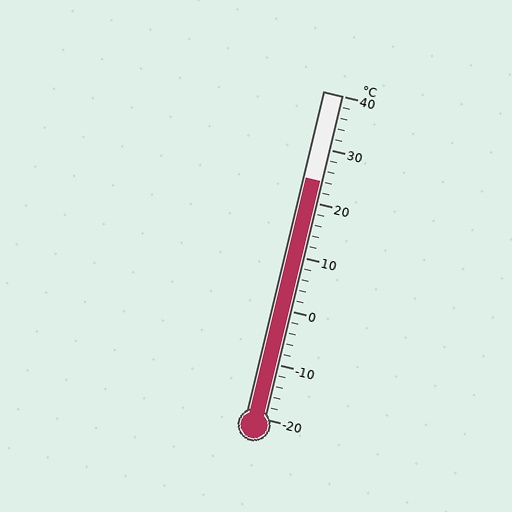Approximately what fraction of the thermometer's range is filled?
The thermometer is filled to approximately 75% of its range.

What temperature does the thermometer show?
The thermometer shows approximately 24°C.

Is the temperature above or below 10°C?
The temperature is above 10°C.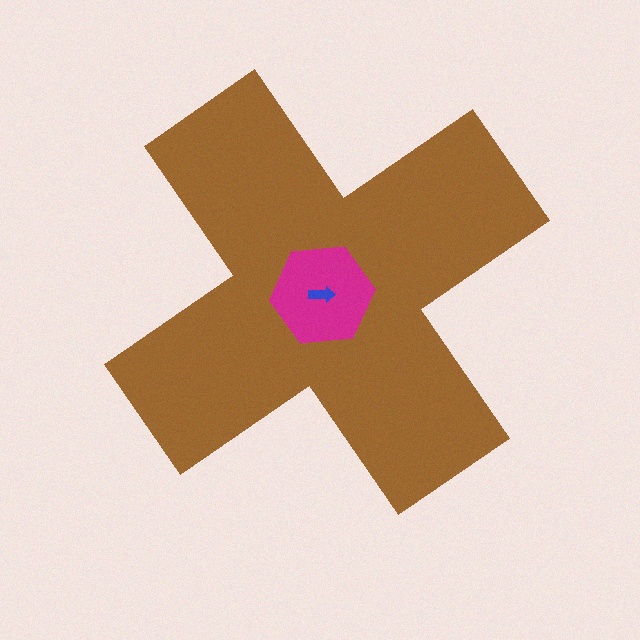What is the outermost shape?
The brown cross.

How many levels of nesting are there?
3.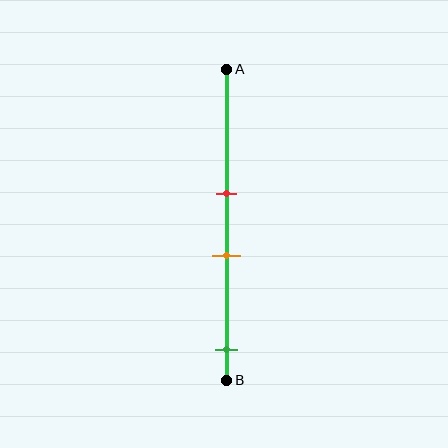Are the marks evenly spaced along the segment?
No, the marks are not evenly spaced.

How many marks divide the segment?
There are 3 marks dividing the segment.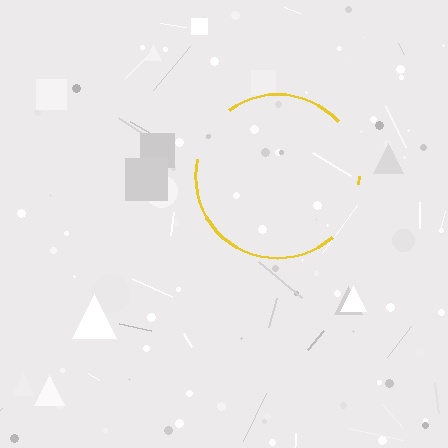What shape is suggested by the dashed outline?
The dashed outline suggests a circle.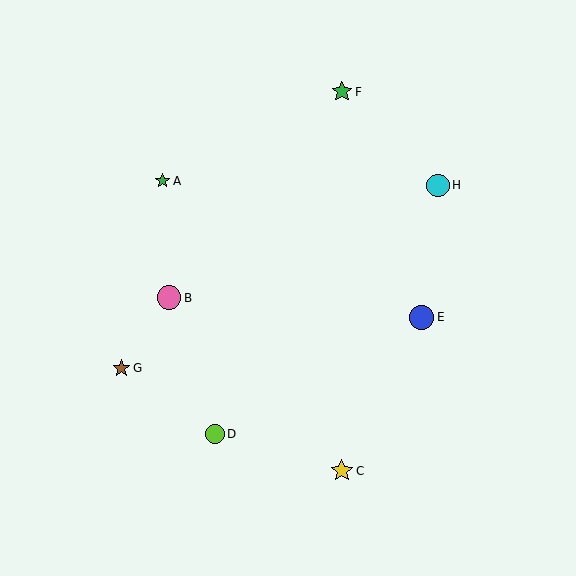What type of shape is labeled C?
Shape C is a yellow star.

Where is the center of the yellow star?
The center of the yellow star is at (342, 471).